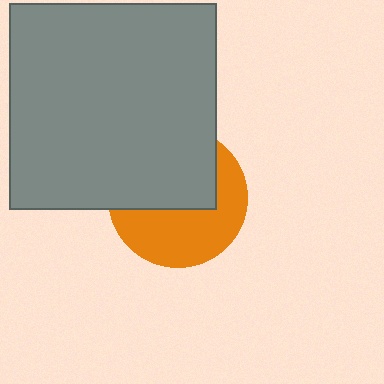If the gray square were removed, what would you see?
You would see the complete orange circle.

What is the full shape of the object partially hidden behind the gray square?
The partially hidden object is an orange circle.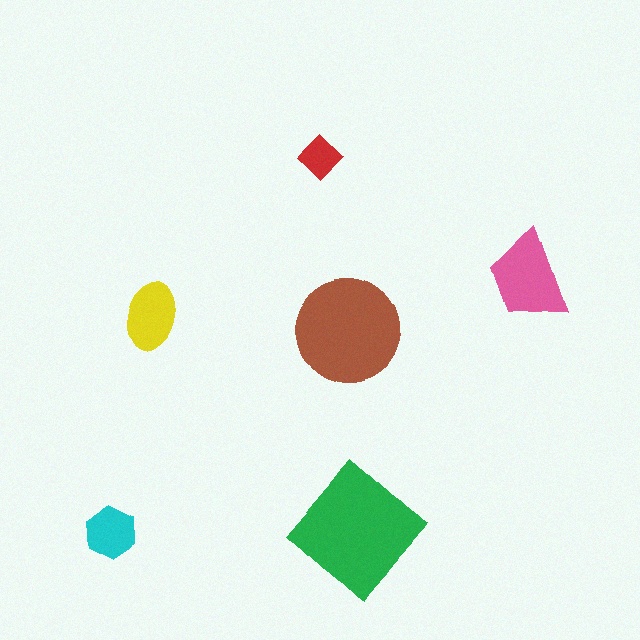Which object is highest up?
The red diamond is topmost.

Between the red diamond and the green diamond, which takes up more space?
The green diamond.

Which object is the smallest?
The red diamond.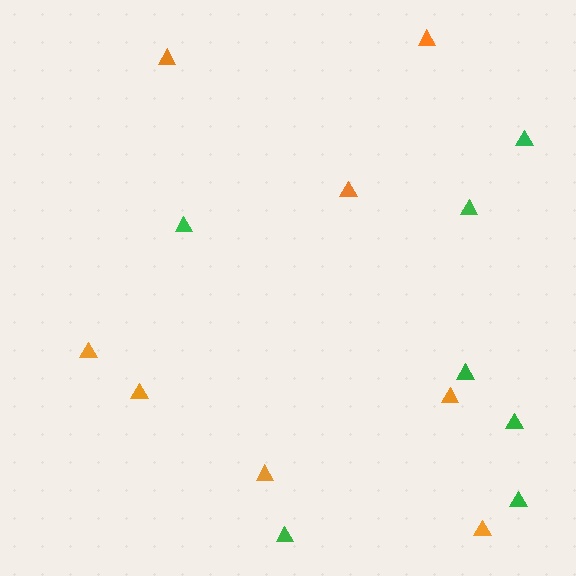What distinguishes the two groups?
There are 2 groups: one group of green triangles (7) and one group of orange triangles (8).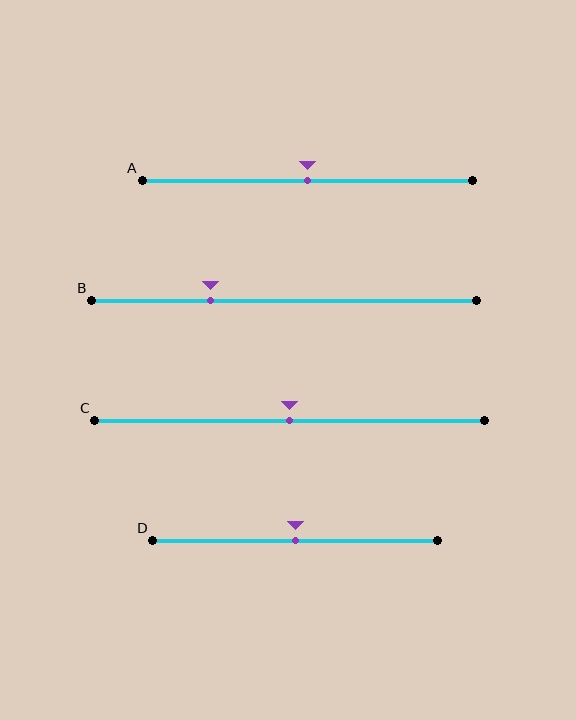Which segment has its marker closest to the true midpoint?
Segment A has its marker closest to the true midpoint.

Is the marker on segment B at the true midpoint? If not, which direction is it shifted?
No, the marker on segment B is shifted to the left by about 19% of the segment length.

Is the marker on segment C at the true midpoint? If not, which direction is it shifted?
Yes, the marker on segment C is at the true midpoint.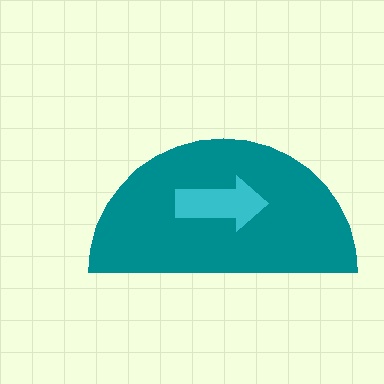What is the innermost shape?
The cyan arrow.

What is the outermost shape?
The teal semicircle.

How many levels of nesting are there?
2.